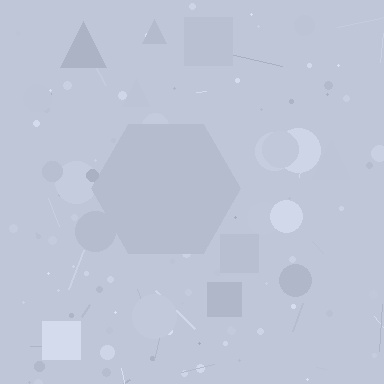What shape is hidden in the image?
A hexagon is hidden in the image.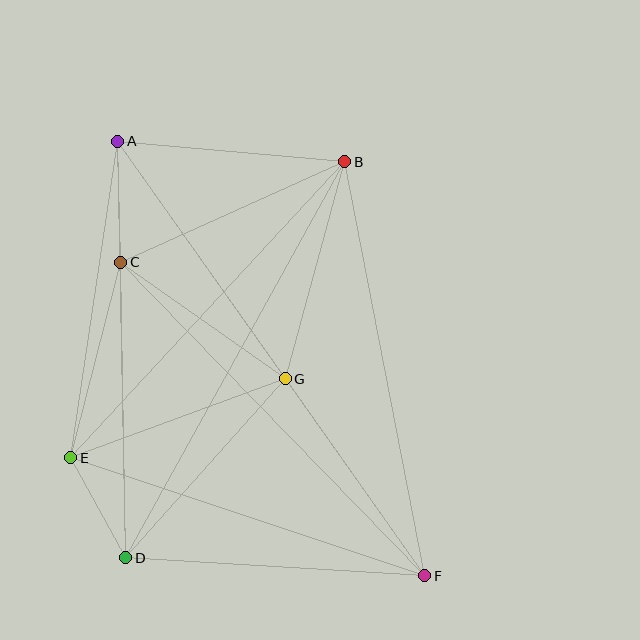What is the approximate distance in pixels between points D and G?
The distance between D and G is approximately 240 pixels.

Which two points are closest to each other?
Points D and E are closest to each other.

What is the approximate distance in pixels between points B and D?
The distance between B and D is approximately 453 pixels.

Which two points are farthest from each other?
Points A and F are farthest from each other.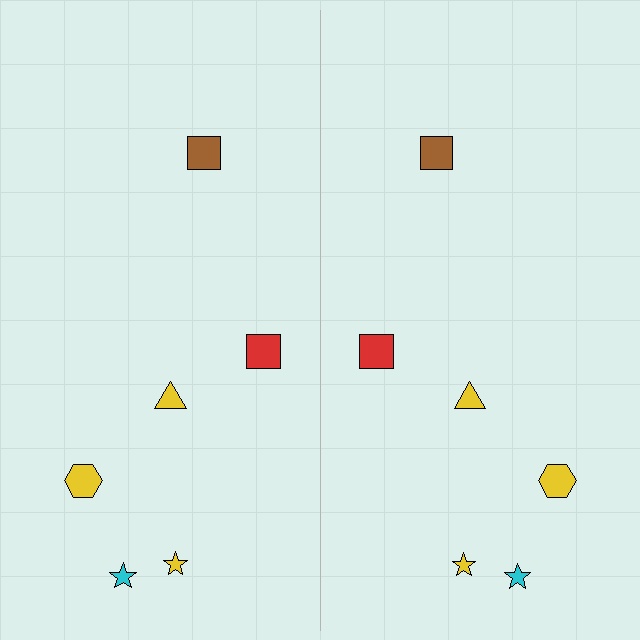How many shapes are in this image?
There are 12 shapes in this image.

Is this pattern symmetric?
Yes, this pattern has bilateral (reflection) symmetry.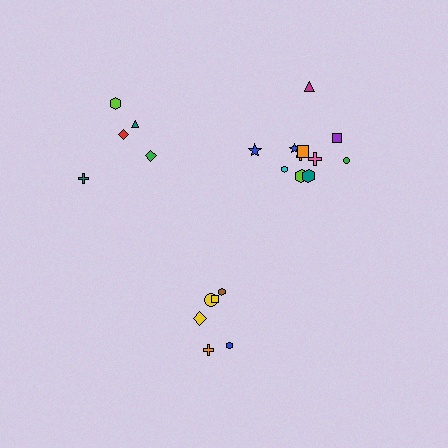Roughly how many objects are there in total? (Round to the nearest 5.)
Roughly 25 objects in total.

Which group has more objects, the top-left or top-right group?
The top-right group.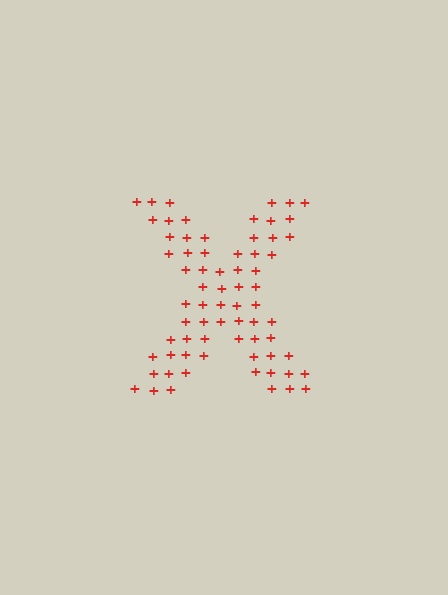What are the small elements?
The small elements are plus signs.